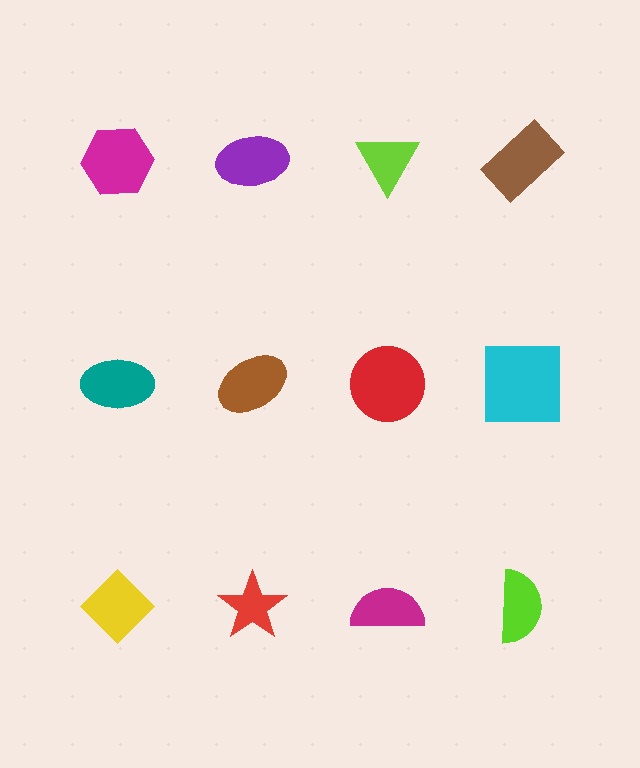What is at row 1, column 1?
A magenta hexagon.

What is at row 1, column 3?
A lime triangle.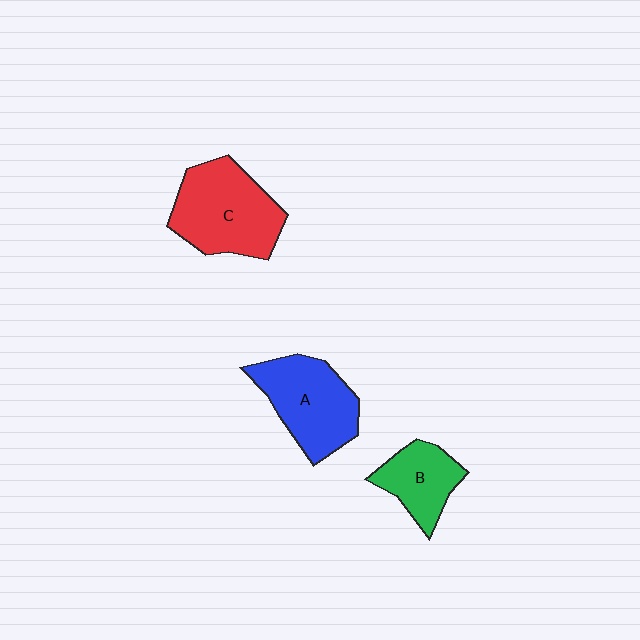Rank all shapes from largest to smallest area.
From largest to smallest: C (red), A (blue), B (green).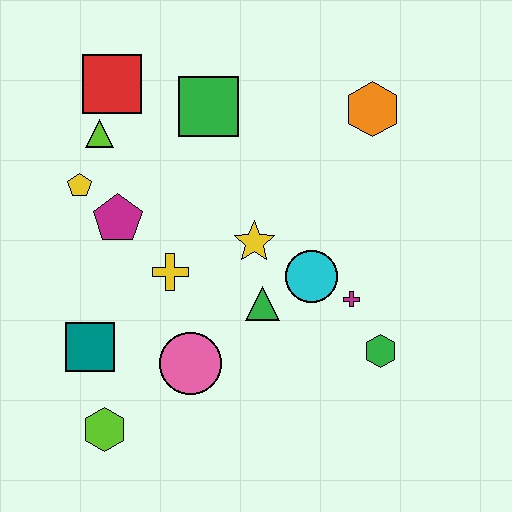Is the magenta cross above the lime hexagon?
Yes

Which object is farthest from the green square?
The lime hexagon is farthest from the green square.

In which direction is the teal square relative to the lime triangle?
The teal square is below the lime triangle.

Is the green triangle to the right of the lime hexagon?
Yes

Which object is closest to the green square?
The red square is closest to the green square.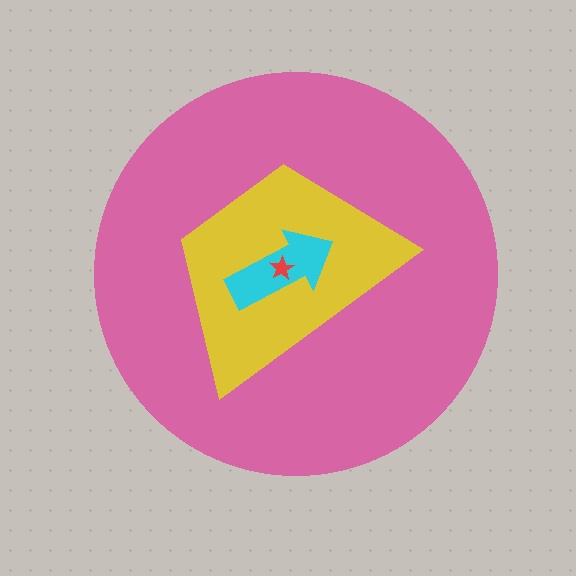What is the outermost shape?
The pink circle.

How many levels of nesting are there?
4.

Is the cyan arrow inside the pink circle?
Yes.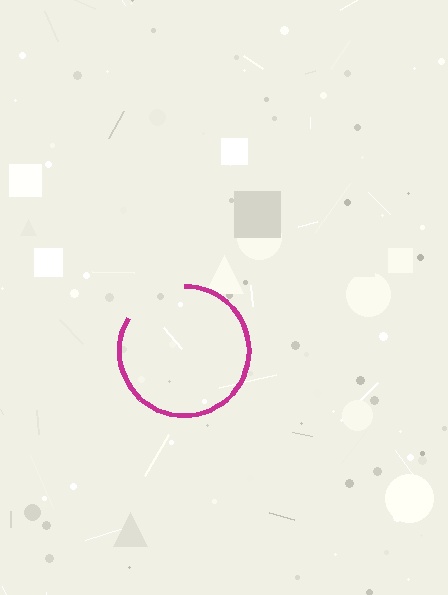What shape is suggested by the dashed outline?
The dashed outline suggests a circle.